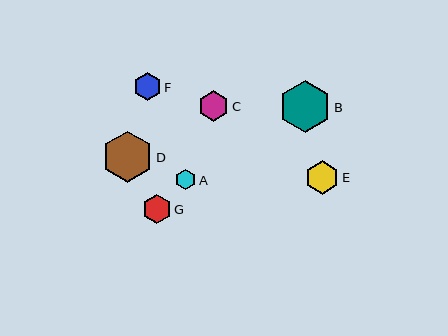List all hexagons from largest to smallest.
From largest to smallest: B, D, E, C, G, F, A.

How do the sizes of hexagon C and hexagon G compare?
Hexagon C and hexagon G are approximately the same size.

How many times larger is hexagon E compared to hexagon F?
Hexagon E is approximately 1.2 times the size of hexagon F.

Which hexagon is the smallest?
Hexagon A is the smallest with a size of approximately 20 pixels.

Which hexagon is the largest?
Hexagon B is the largest with a size of approximately 52 pixels.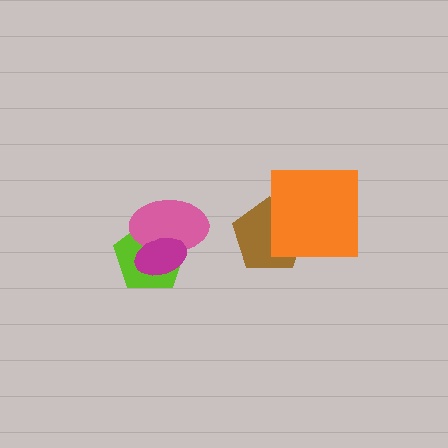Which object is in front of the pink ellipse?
The magenta ellipse is in front of the pink ellipse.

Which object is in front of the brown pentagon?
The orange square is in front of the brown pentagon.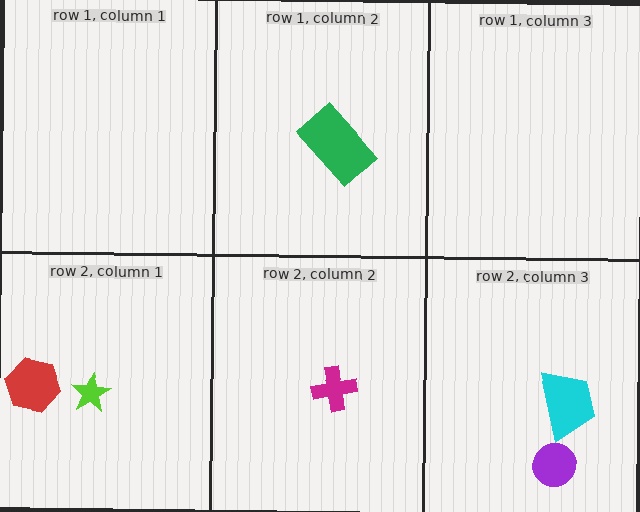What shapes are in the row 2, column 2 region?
The magenta cross.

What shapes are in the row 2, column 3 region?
The cyan trapezoid, the purple circle.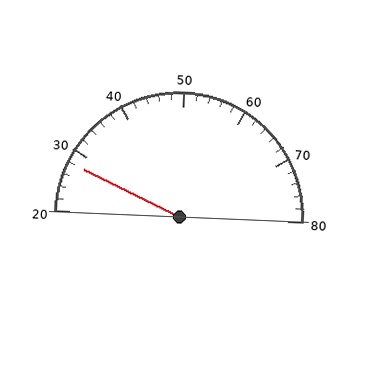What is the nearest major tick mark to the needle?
The nearest major tick mark is 30.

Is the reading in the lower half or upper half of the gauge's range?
The reading is in the lower half of the range (20 to 80).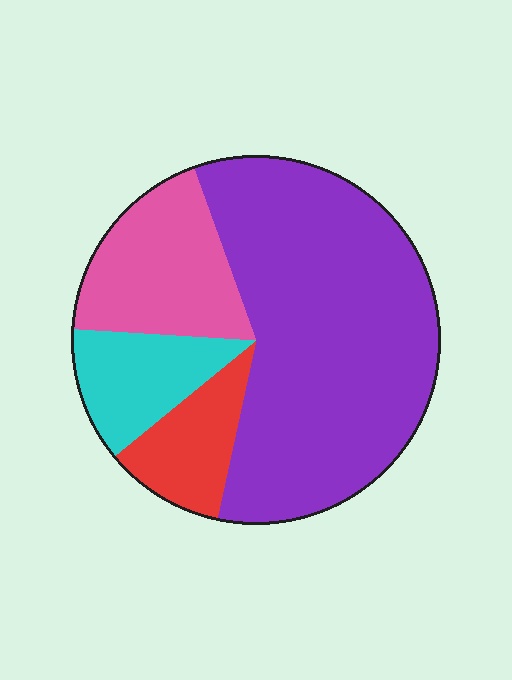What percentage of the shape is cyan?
Cyan takes up about one eighth (1/8) of the shape.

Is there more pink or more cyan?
Pink.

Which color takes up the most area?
Purple, at roughly 60%.